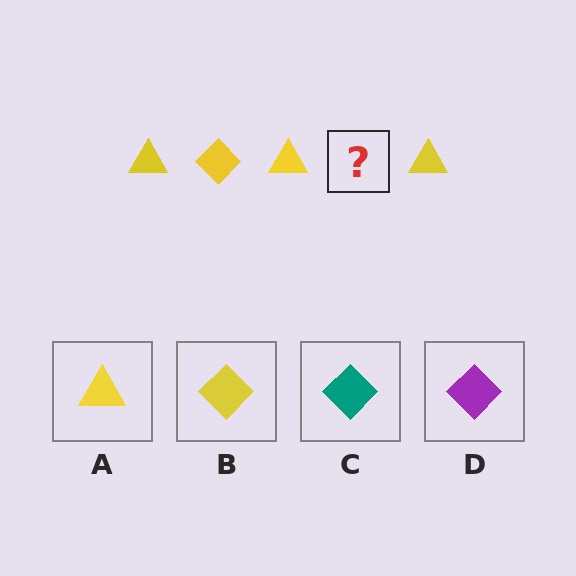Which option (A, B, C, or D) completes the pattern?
B.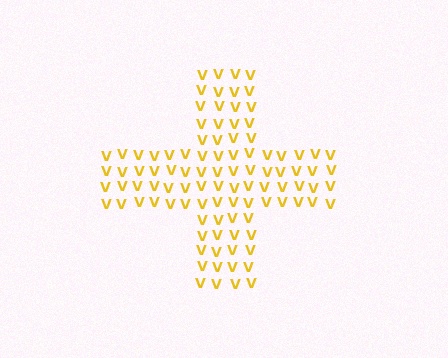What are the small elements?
The small elements are letter V's.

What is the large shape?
The large shape is a cross.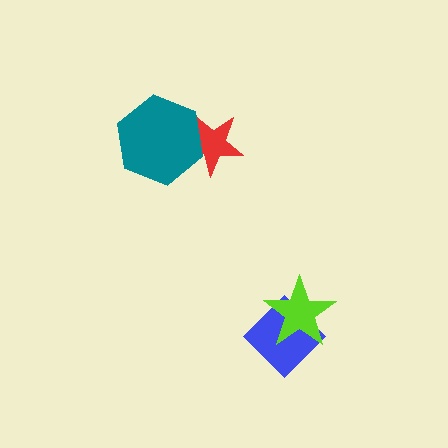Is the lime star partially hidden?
No, no other shape covers it.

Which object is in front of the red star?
The teal hexagon is in front of the red star.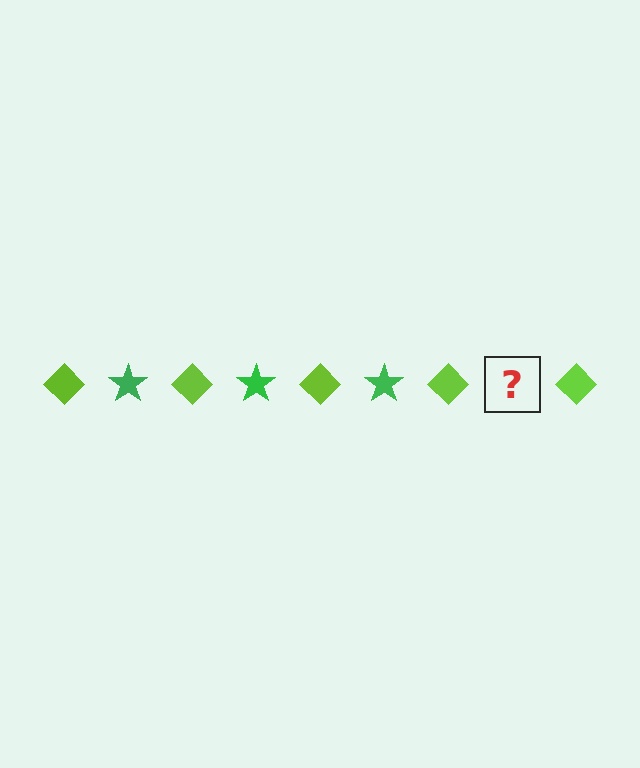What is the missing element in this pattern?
The missing element is a green star.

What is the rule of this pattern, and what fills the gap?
The rule is that the pattern alternates between lime diamond and green star. The gap should be filled with a green star.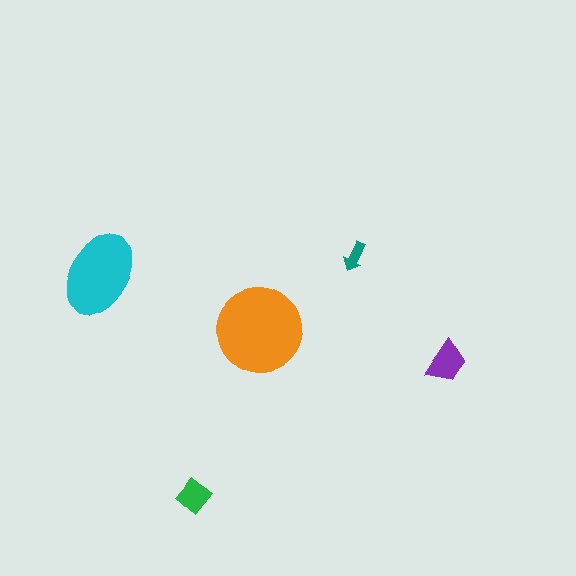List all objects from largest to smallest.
The orange circle, the cyan ellipse, the purple trapezoid, the green diamond, the teal arrow.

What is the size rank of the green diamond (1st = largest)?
4th.